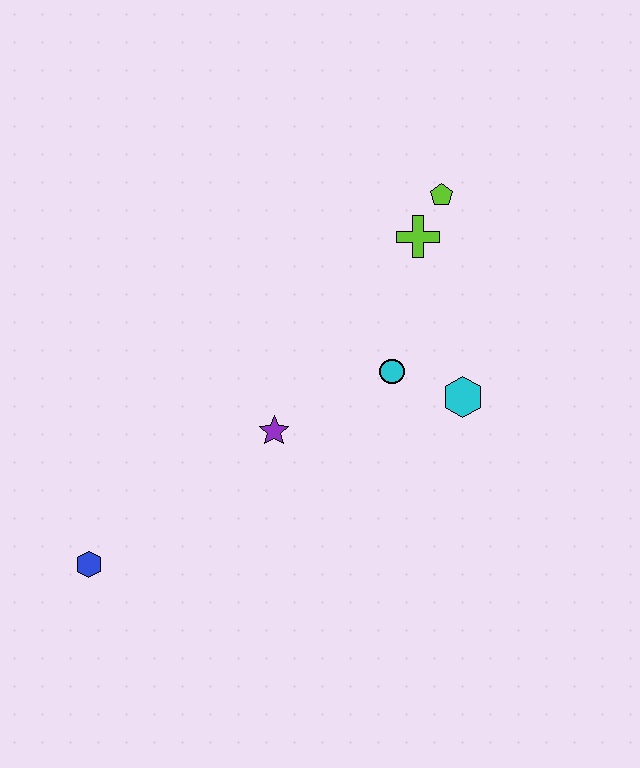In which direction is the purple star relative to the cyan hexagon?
The purple star is to the left of the cyan hexagon.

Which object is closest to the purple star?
The cyan circle is closest to the purple star.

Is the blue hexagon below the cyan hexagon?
Yes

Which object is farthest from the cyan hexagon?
The blue hexagon is farthest from the cyan hexagon.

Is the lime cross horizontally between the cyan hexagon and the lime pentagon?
No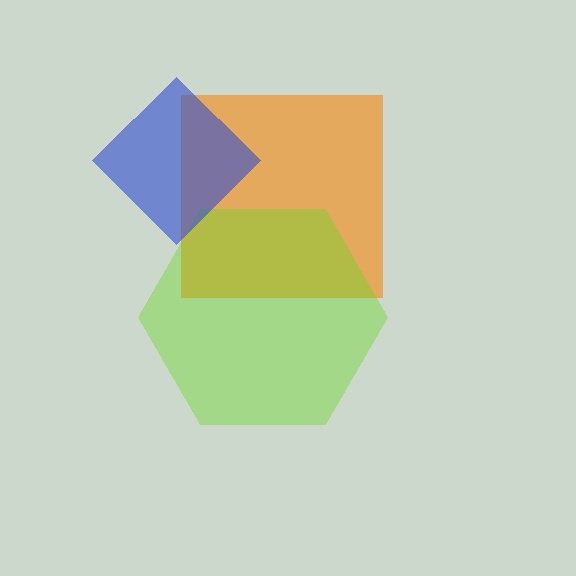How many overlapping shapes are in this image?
There are 3 overlapping shapes in the image.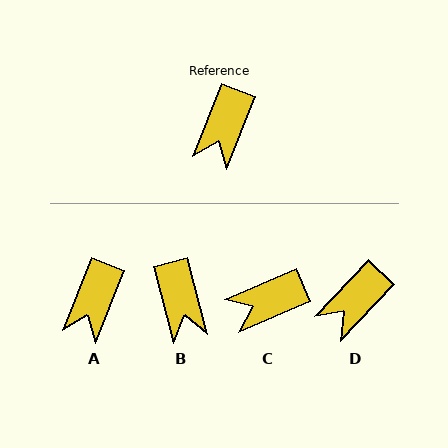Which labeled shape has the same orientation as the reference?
A.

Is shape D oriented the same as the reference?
No, it is off by about 22 degrees.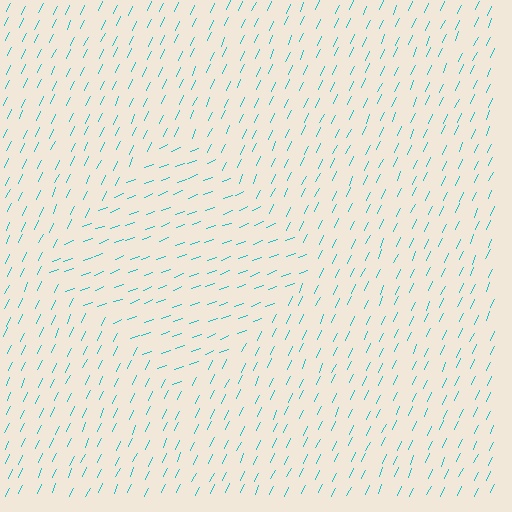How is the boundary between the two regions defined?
The boundary is defined purely by a change in line orientation (approximately 45 degrees difference). All lines are the same color and thickness.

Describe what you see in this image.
The image is filled with small cyan line segments. A diamond region in the image has lines oriented differently from the surrounding lines, creating a visible texture boundary.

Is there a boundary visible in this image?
Yes, there is a texture boundary formed by a change in line orientation.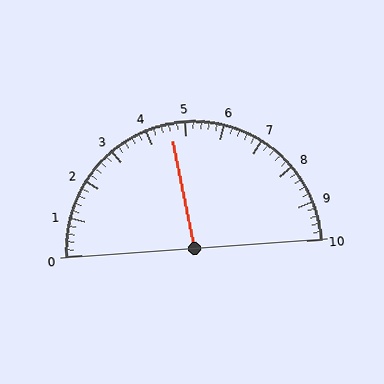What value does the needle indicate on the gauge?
The needle indicates approximately 4.6.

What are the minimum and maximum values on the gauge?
The gauge ranges from 0 to 10.